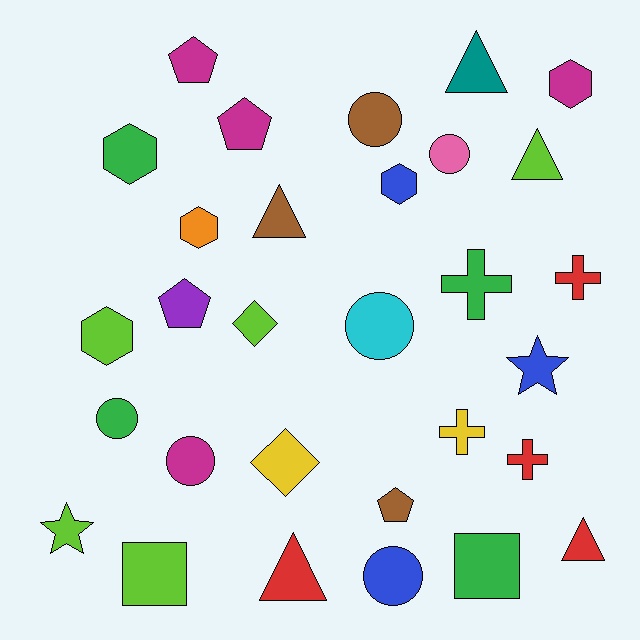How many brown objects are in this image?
There are 3 brown objects.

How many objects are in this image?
There are 30 objects.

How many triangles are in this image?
There are 5 triangles.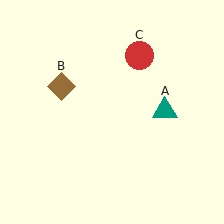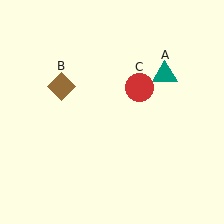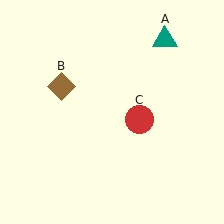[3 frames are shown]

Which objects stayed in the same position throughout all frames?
Brown diamond (object B) remained stationary.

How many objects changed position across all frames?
2 objects changed position: teal triangle (object A), red circle (object C).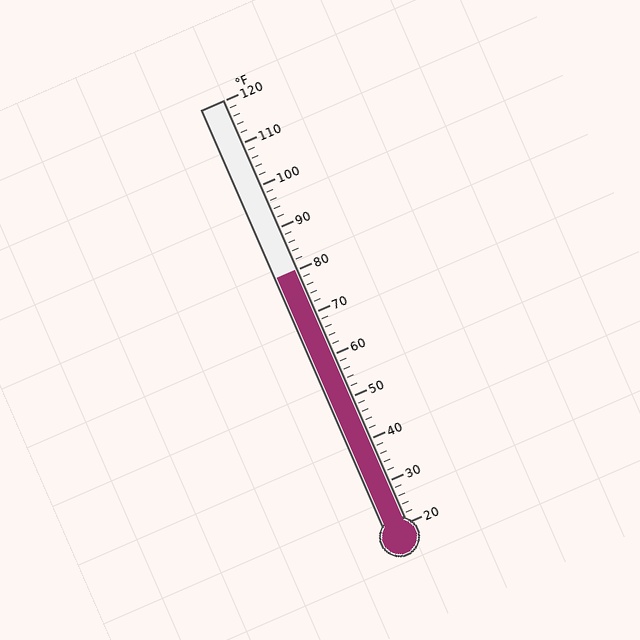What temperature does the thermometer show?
The thermometer shows approximately 80°F.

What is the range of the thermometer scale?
The thermometer scale ranges from 20°F to 120°F.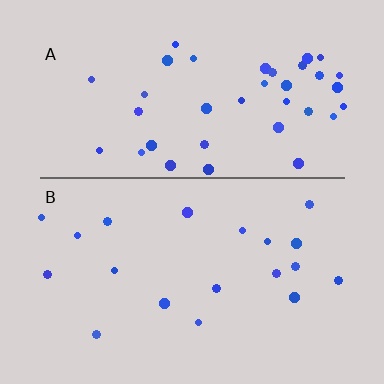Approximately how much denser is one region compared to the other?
Approximately 2.0× — region A over region B.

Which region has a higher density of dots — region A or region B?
A (the top).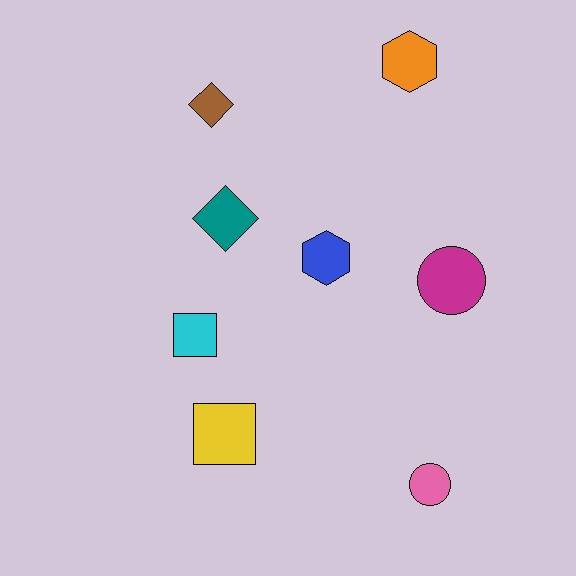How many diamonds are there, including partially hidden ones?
There are 2 diamonds.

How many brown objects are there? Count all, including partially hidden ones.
There is 1 brown object.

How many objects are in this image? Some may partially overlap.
There are 8 objects.